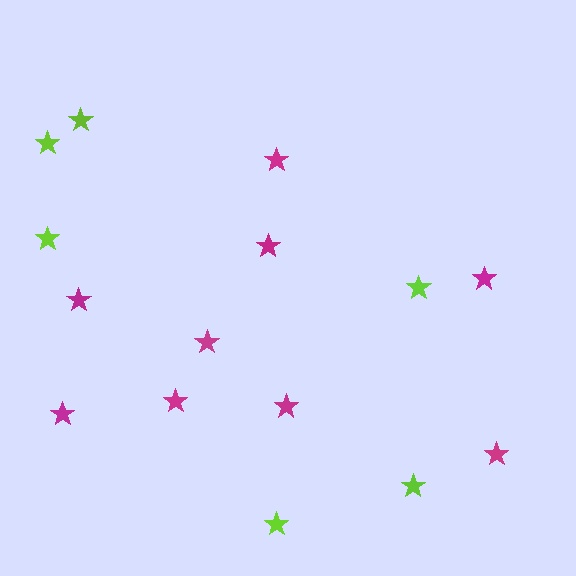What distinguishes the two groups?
There are 2 groups: one group of lime stars (6) and one group of magenta stars (9).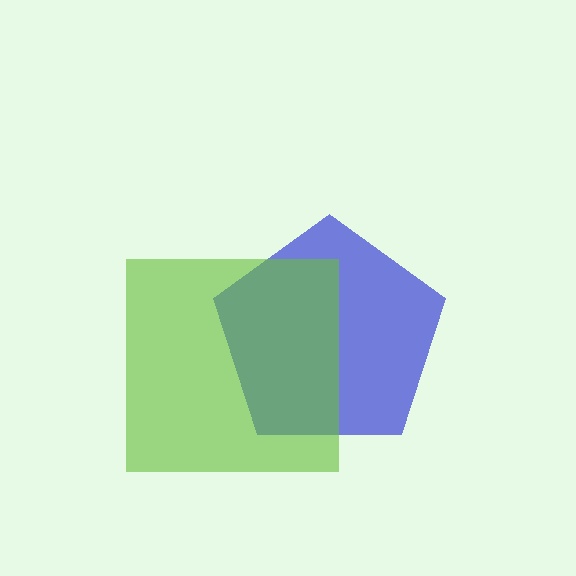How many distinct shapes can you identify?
There are 2 distinct shapes: a blue pentagon, a lime square.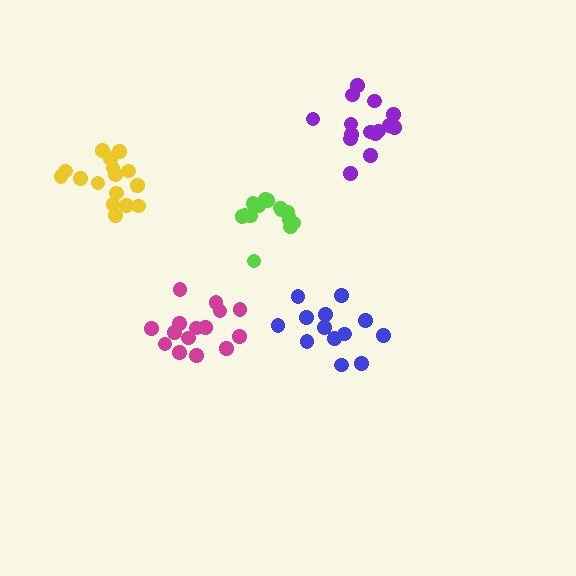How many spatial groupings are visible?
There are 5 spatial groupings.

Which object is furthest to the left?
The yellow cluster is leftmost.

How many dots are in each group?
Group 1: 13 dots, Group 2: 16 dots, Group 3: 15 dots, Group 4: 14 dots, Group 5: 15 dots (73 total).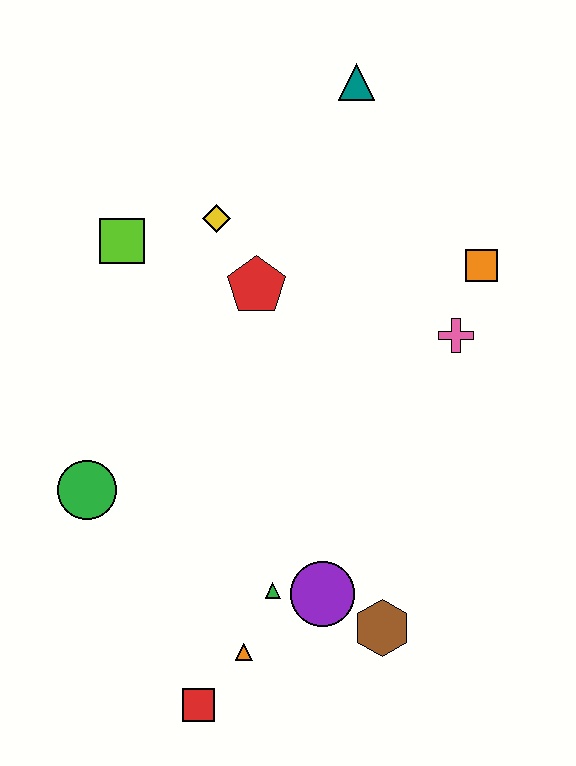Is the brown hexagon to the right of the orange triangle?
Yes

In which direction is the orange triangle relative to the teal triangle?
The orange triangle is below the teal triangle.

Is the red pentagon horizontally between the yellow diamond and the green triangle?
Yes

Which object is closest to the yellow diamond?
The red pentagon is closest to the yellow diamond.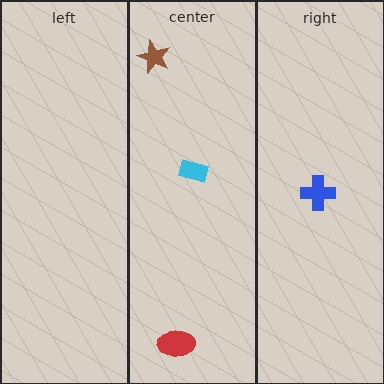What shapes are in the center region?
The brown star, the cyan rectangle, the red ellipse.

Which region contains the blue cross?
The right region.